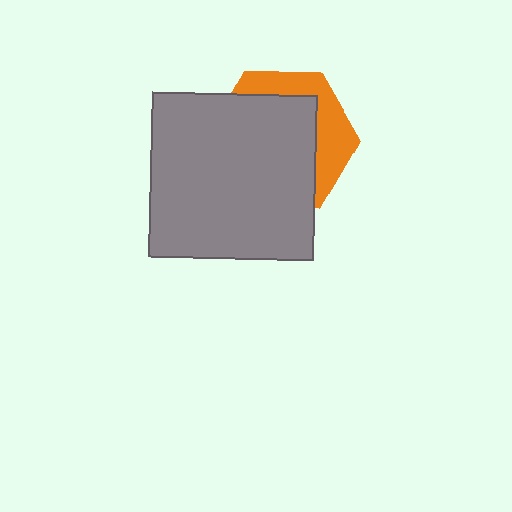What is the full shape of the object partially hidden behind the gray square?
The partially hidden object is an orange hexagon.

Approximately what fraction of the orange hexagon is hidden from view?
Roughly 68% of the orange hexagon is hidden behind the gray square.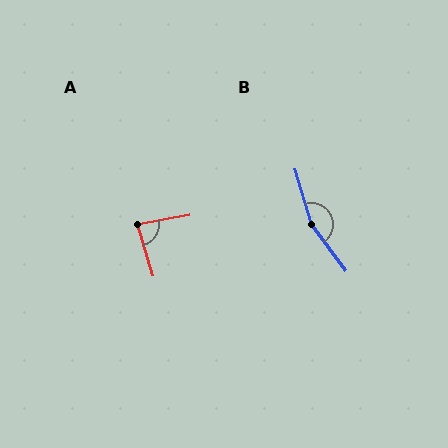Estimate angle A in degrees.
Approximately 84 degrees.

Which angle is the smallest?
A, at approximately 84 degrees.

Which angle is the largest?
B, at approximately 159 degrees.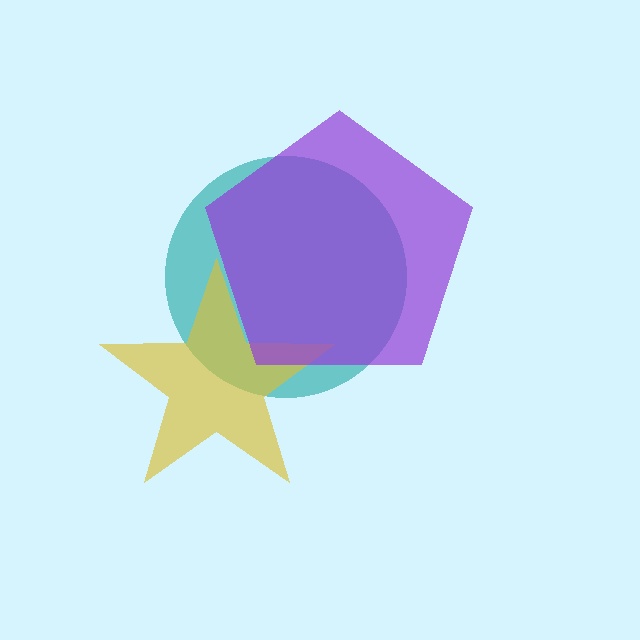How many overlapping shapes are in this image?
There are 3 overlapping shapes in the image.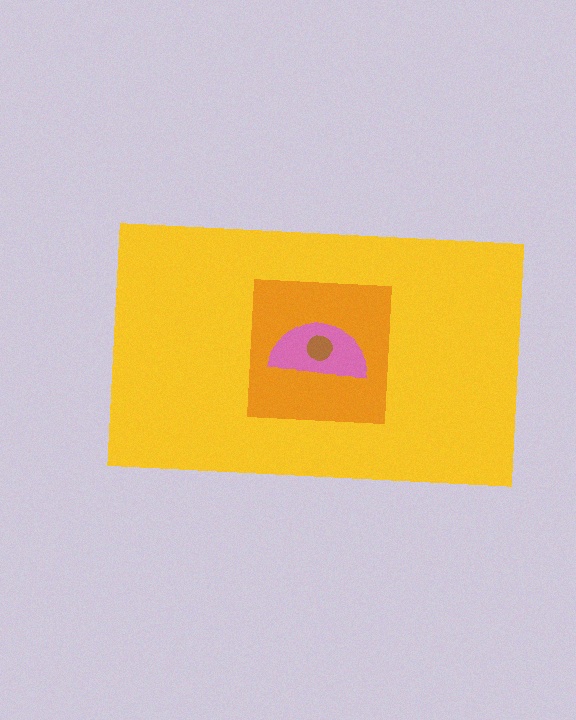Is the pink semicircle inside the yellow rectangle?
Yes.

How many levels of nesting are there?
4.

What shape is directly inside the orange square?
The pink semicircle.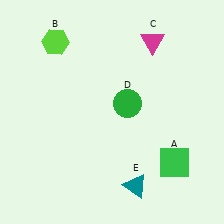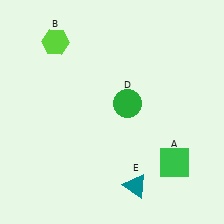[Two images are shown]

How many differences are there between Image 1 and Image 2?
There is 1 difference between the two images.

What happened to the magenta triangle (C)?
The magenta triangle (C) was removed in Image 2. It was in the top-right area of Image 1.